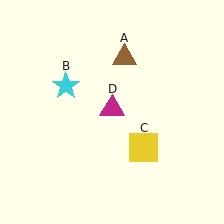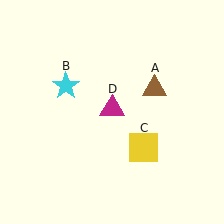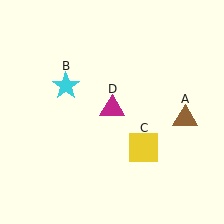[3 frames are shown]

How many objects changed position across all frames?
1 object changed position: brown triangle (object A).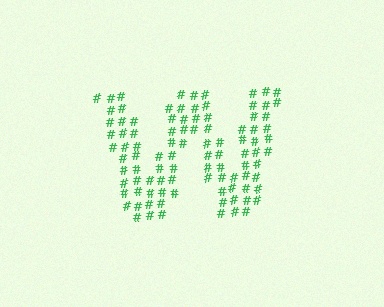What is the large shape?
The large shape is the letter W.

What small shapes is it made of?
It is made of small hash symbols.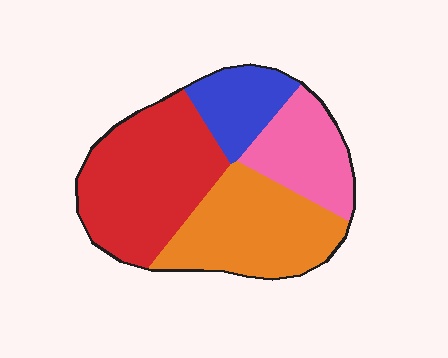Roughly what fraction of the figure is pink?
Pink covers roughly 20% of the figure.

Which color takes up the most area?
Red, at roughly 35%.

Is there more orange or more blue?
Orange.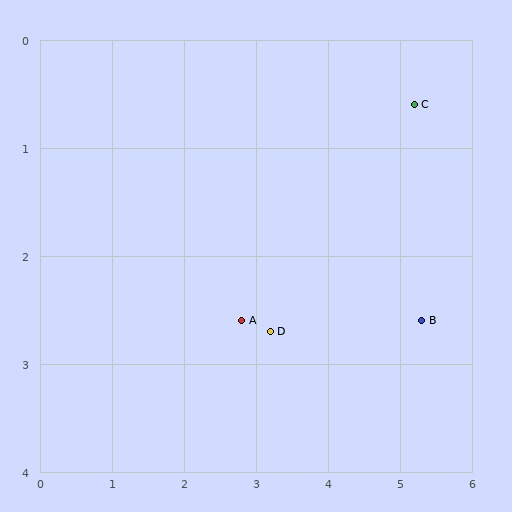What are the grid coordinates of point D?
Point D is at approximately (3.2, 2.7).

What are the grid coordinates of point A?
Point A is at approximately (2.8, 2.6).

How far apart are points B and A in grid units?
Points B and A are about 2.5 grid units apart.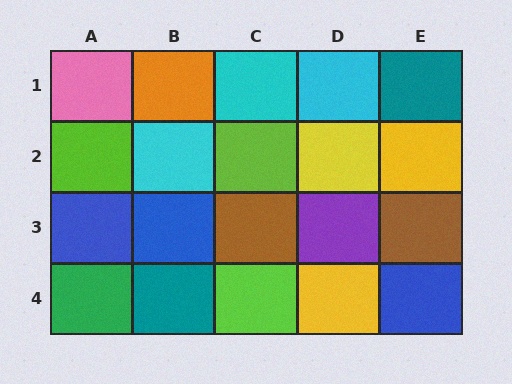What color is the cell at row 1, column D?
Cyan.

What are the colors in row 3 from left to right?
Blue, blue, brown, purple, brown.